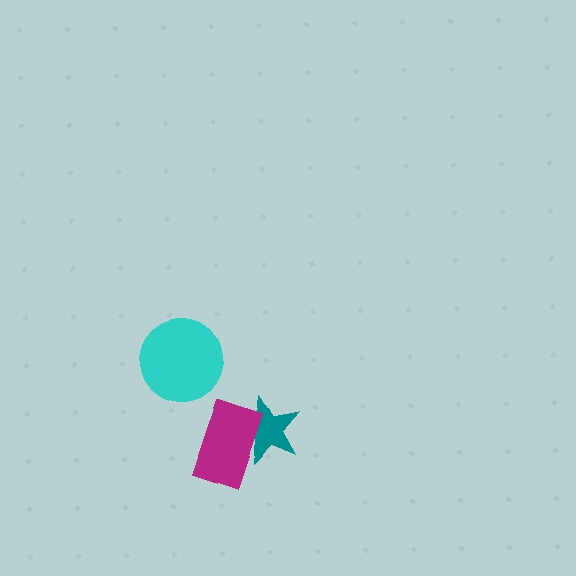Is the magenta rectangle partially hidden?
No, no other shape covers it.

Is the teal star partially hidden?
Yes, it is partially covered by another shape.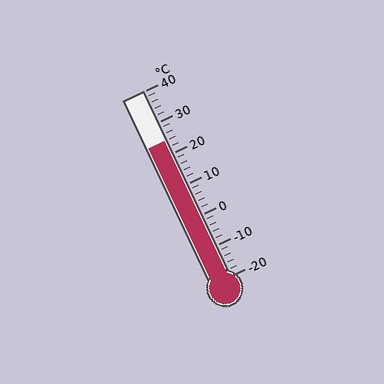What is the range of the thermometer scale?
The thermometer scale ranges from -20°C to 40°C.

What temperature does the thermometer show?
The thermometer shows approximately 24°C.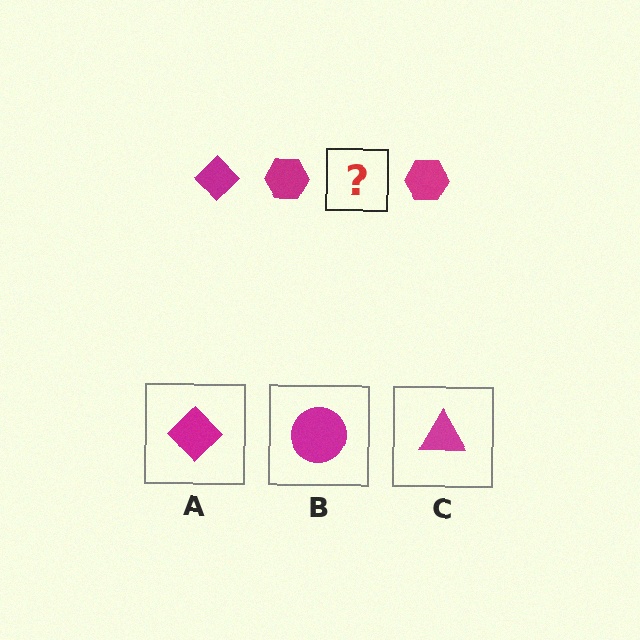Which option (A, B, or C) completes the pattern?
A.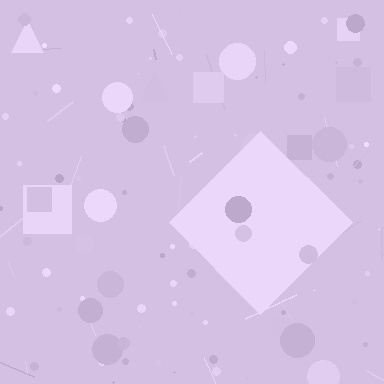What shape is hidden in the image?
A diamond is hidden in the image.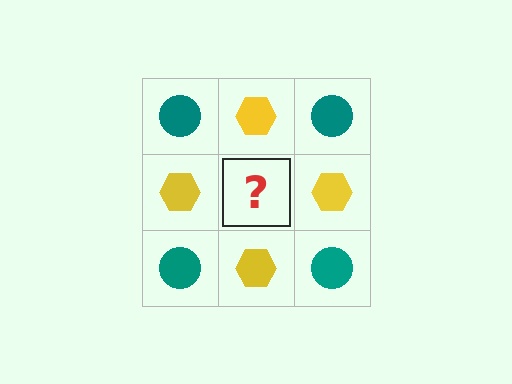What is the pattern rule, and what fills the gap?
The rule is that it alternates teal circle and yellow hexagon in a checkerboard pattern. The gap should be filled with a teal circle.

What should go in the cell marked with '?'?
The missing cell should contain a teal circle.